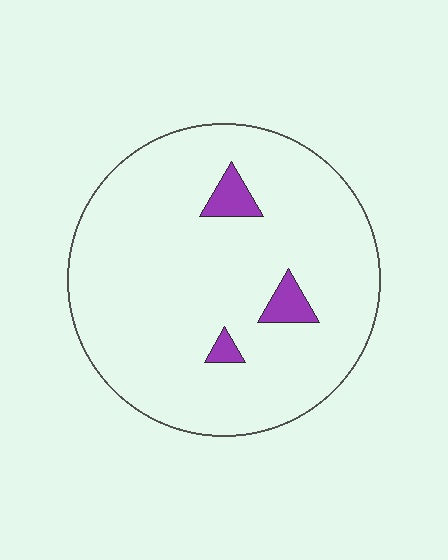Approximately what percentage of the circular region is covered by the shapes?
Approximately 5%.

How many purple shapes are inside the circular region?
3.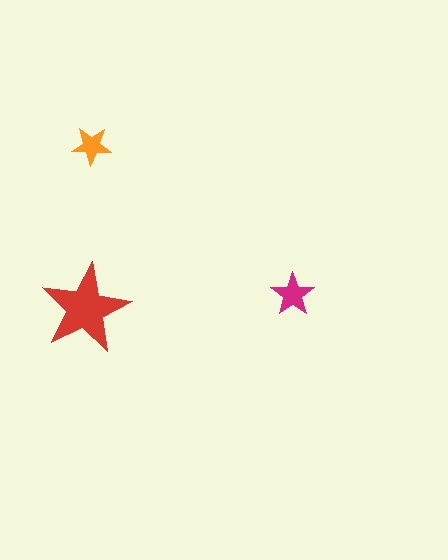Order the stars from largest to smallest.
the red one, the magenta one, the orange one.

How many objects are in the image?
There are 3 objects in the image.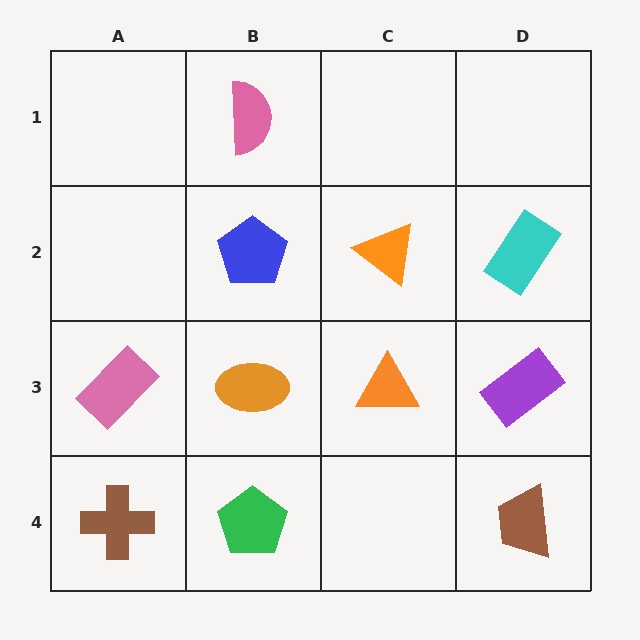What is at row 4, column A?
A brown cross.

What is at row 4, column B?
A green pentagon.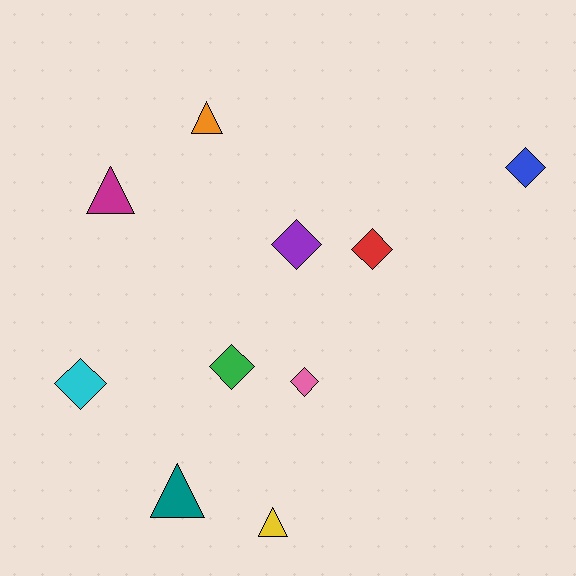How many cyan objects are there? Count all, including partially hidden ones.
There is 1 cyan object.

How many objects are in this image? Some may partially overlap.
There are 10 objects.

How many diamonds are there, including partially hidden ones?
There are 6 diamonds.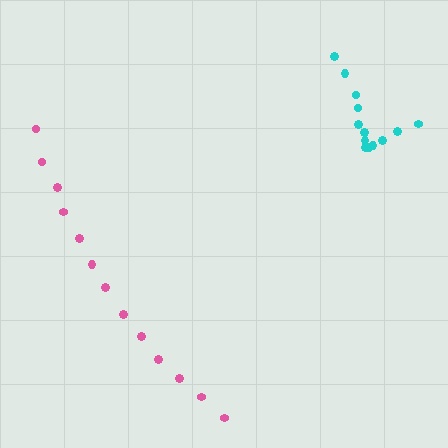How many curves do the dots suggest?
There are 2 distinct paths.